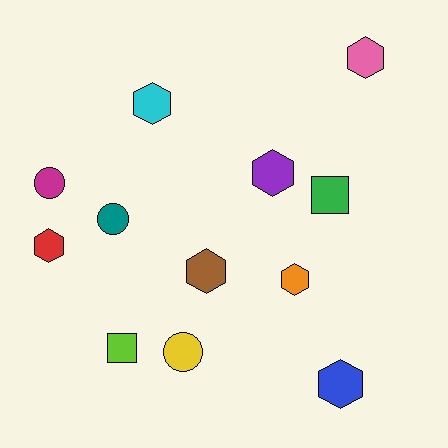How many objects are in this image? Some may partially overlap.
There are 12 objects.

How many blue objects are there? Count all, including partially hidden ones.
There is 1 blue object.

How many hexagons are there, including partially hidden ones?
There are 7 hexagons.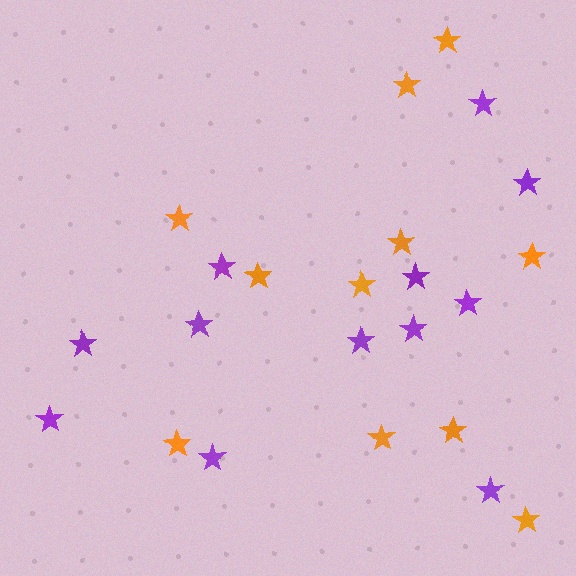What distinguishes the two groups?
There are 2 groups: one group of orange stars (11) and one group of purple stars (12).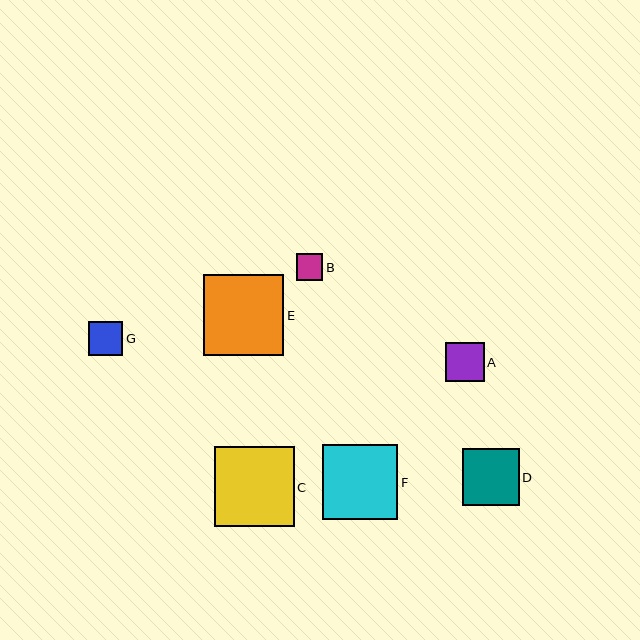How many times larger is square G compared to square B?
Square G is approximately 1.3 times the size of square B.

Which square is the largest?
Square E is the largest with a size of approximately 81 pixels.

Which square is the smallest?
Square B is the smallest with a size of approximately 27 pixels.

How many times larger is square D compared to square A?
Square D is approximately 1.5 times the size of square A.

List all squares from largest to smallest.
From largest to smallest: E, C, F, D, A, G, B.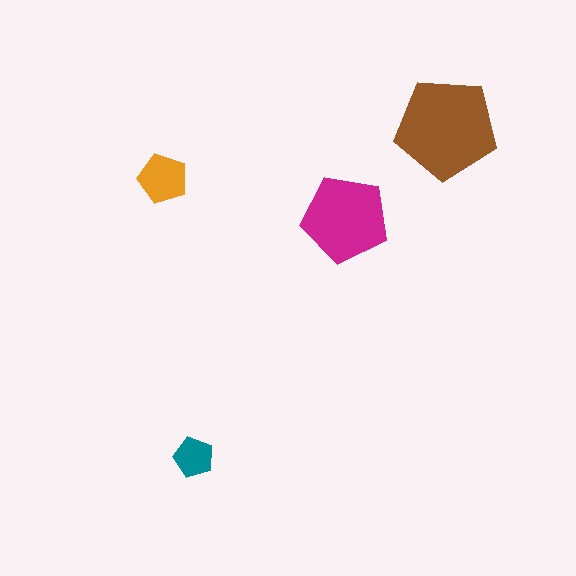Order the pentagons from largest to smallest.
the brown one, the magenta one, the orange one, the teal one.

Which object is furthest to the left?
The orange pentagon is leftmost.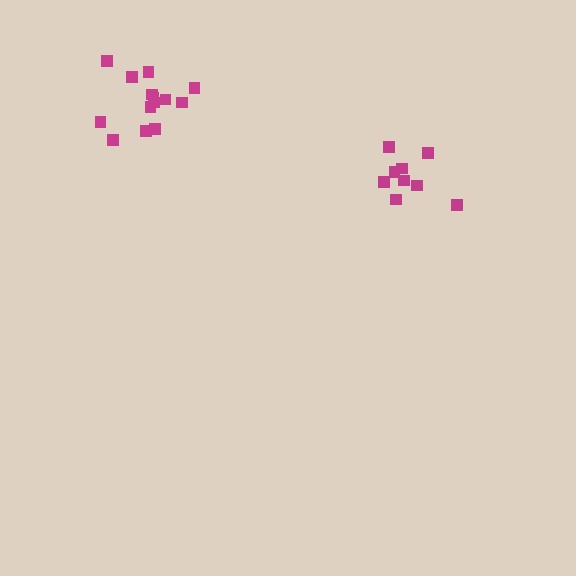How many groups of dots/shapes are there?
There are 2 groups.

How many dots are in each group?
Group 1: 9 dots, Group 2: 14 dots (23 total).